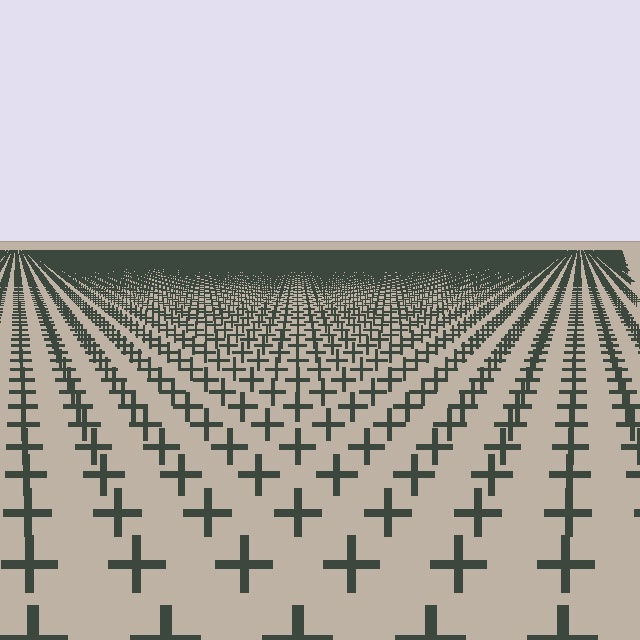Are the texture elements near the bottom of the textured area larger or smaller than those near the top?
Larger. Near the bottom, elements are closer to the viewer and appear at a bigger on-screen size.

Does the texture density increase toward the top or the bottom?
Density increases toward the top.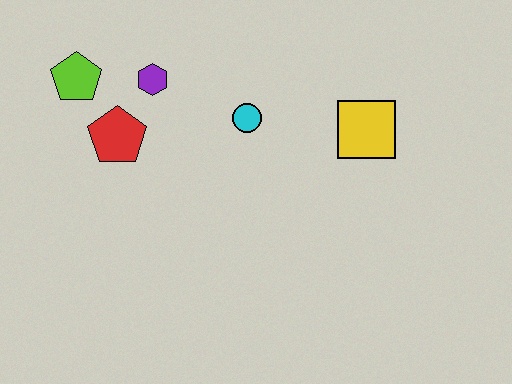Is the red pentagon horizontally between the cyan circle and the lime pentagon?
Yes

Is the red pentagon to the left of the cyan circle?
Yes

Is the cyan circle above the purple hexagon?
No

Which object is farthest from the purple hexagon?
The yellow square is farthest from the purple hexagon.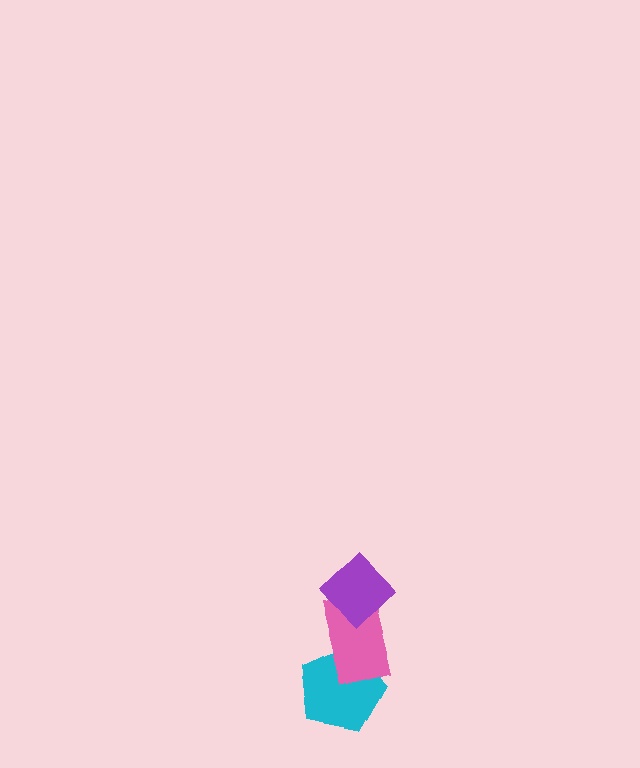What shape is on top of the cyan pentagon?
The pink rectangle is on top of the cyan pentagon.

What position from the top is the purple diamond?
The purple diamond is 1st from the top.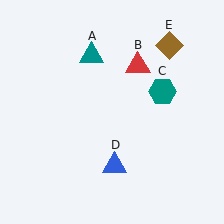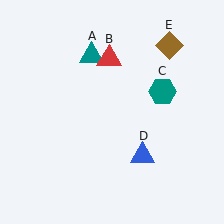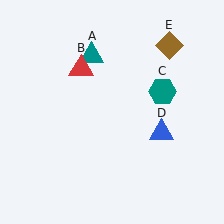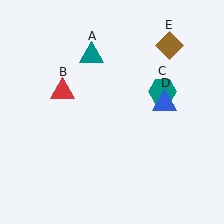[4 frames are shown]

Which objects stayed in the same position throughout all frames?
Teal triangle (object A) and teal hexagon (object C) and brown diamond (object E) remained stationary.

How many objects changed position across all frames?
2 objects changed position: red triangle (object B), blue triangle (object D).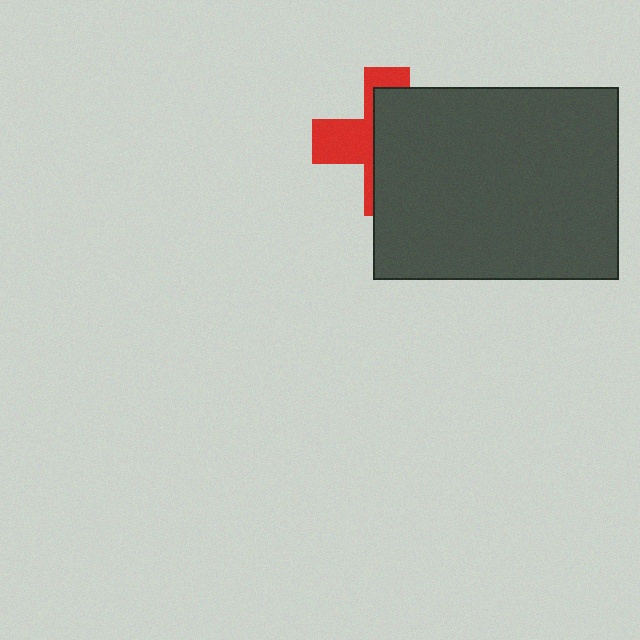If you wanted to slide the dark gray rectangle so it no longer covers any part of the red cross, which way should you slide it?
Slide it right — that is the most direct way to separate the two shapes.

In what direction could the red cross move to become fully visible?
The red cross could move left. That would shift it out from behind the dark gray rectangle entirely.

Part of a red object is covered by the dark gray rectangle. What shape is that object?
It is a cross.